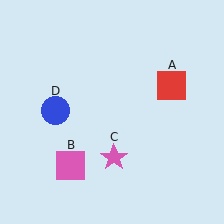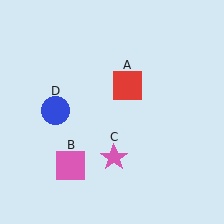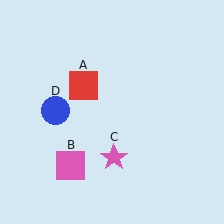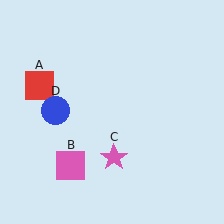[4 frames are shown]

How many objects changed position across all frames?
1 object changed position: red square (object A).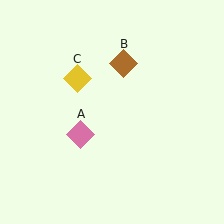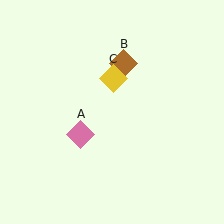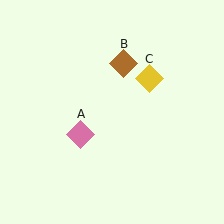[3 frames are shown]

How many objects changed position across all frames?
1 object changed position: yellow diamond (object C).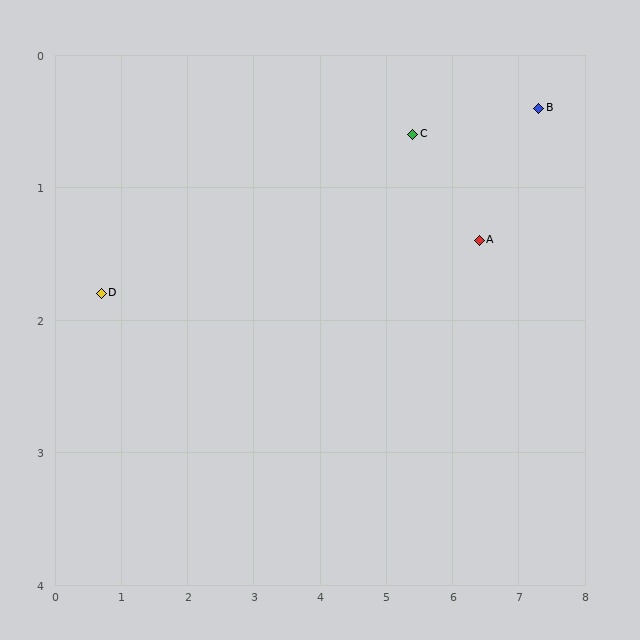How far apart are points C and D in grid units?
Points C and D are about 4.9 grid units apart.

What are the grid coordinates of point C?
Point C is at approximately (5.4, 0.6).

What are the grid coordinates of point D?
Point D is at approximately (0.7, 1.8).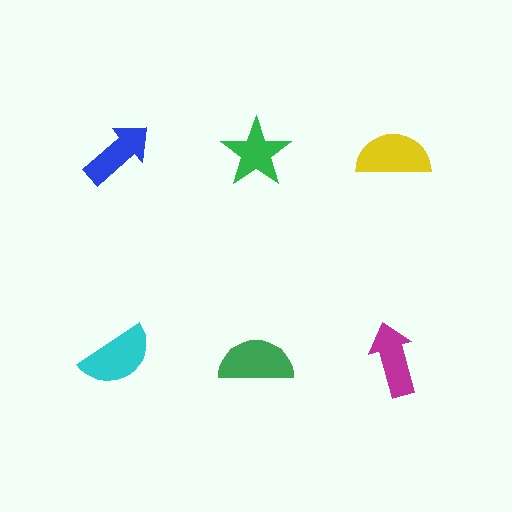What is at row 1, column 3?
A yellow semicircle.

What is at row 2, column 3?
A magenta arrow.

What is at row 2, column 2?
A green semicircle.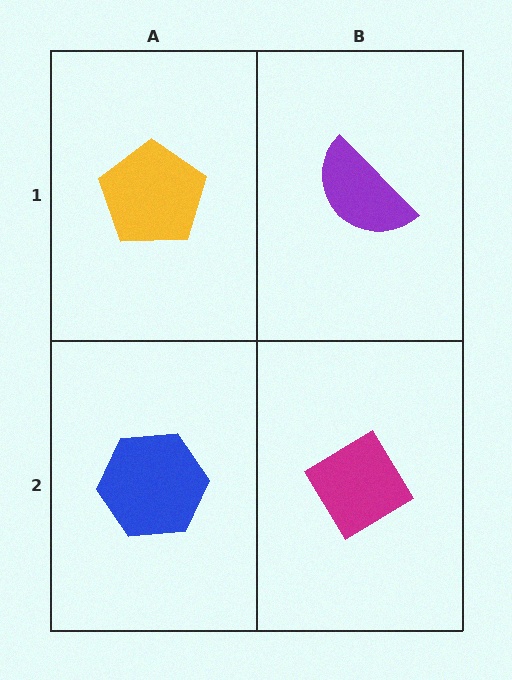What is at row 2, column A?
A blue hexagon.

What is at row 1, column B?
A purple semicircle.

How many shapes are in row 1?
2 shapes.